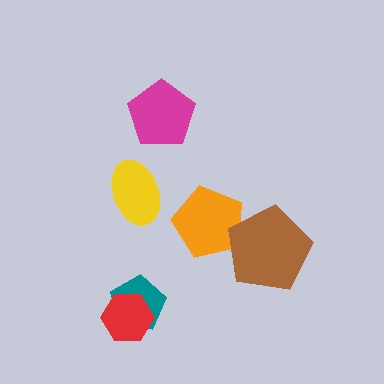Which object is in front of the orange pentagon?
The brown pentagon is in front of the orange pentagon.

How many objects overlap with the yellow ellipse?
0 objects overlap with the yellow ellipse.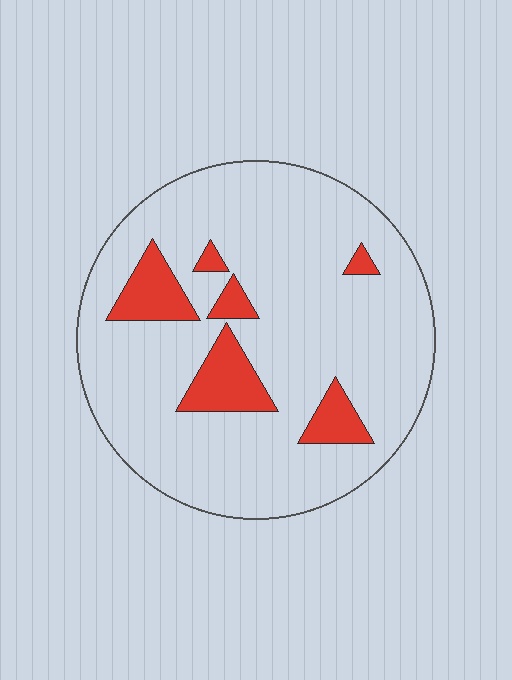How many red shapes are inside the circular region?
6.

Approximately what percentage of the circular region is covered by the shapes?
Approximately 15%.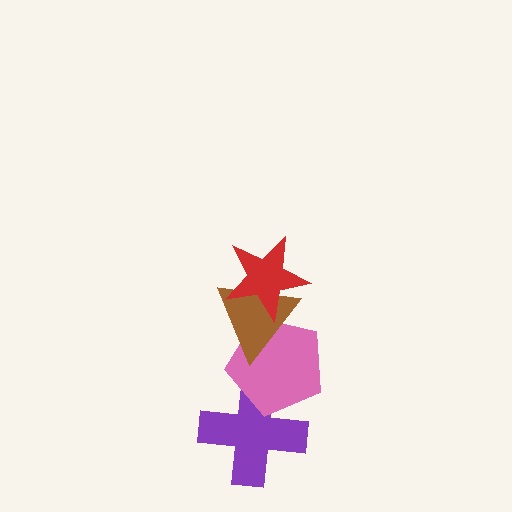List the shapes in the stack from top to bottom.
From top to bottom: the red star, the brown triangle, the pink pentagon, the purple cross.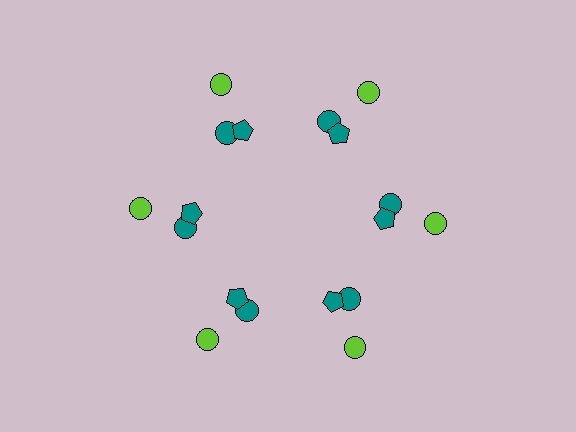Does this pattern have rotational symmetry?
Yes, this pattern has 6-fold rotational symmetry. It looks the same after rotating 60 degrees around the center.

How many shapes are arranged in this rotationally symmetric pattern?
There are 18 shapes, arranged in 6 groups of 3.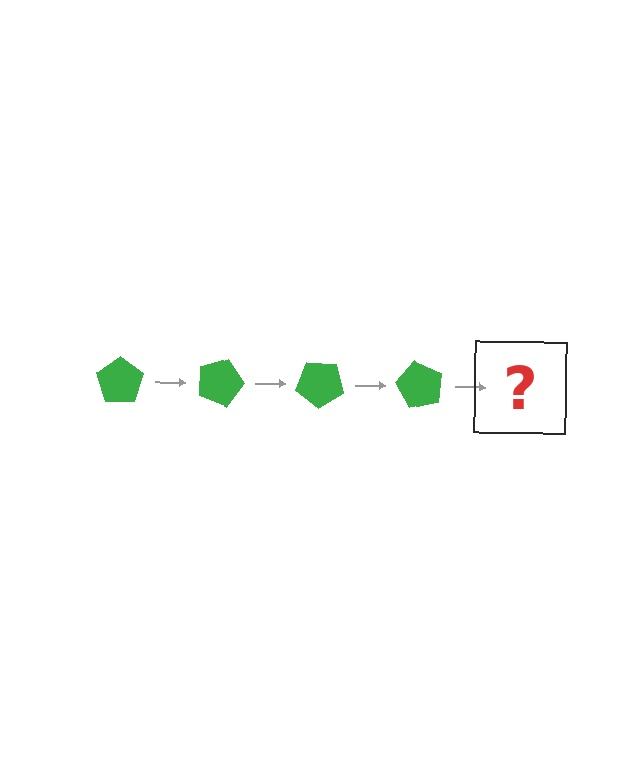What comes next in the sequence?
The next element should be a green pentagon rotated 80 degrees.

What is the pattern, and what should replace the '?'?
The pattern is that the pentagon rotates 20 degrees each step. The '?' should be a green pentagon rotated 80 degrees.